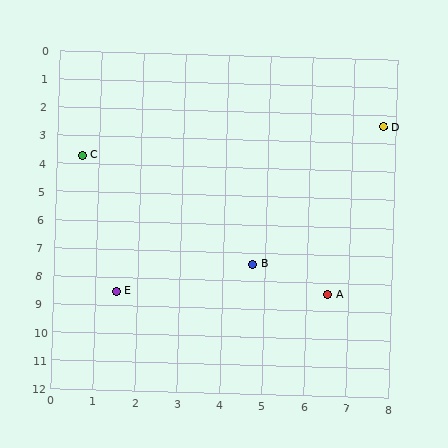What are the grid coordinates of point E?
Point E is at approximately (1.5, 8.5).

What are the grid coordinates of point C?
Point C is at approximately (0.6, 3.7).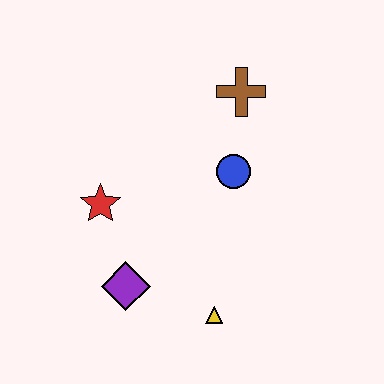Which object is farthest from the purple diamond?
The brown cross is farthest from the purple diamond.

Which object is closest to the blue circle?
The brown cross is closest to the blue circle.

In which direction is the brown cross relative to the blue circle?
The brown cross is above the blue circle.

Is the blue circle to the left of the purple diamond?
No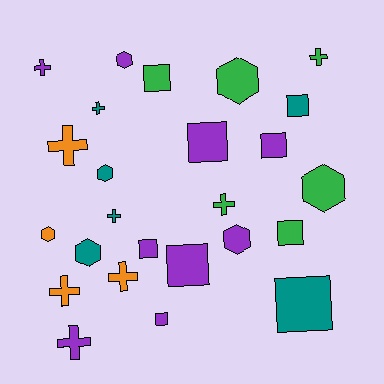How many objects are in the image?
There are 25 objects.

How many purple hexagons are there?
There are 2 purple hexagons.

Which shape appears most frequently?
Square, with 9 objects.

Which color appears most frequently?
Purple, with 9 objects.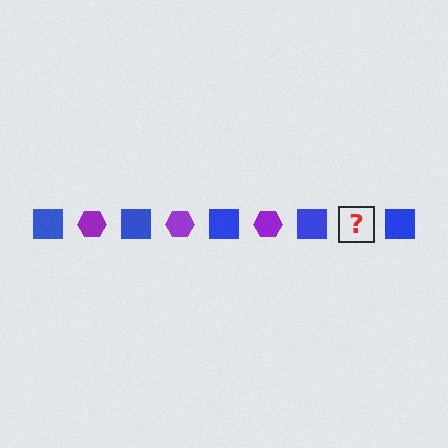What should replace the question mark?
The question mark should be replaced with a purple hexagon.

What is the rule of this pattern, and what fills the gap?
The rule is that the pattern alternates between blue square and purple hexagon. The gap should be filled with a purple hexagon.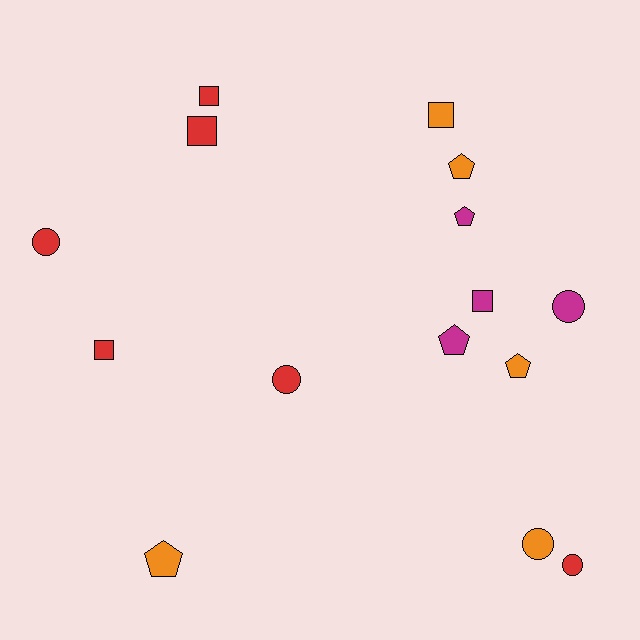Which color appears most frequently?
Red, with 6 objects.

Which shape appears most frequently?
Pentagon, with 5 objects.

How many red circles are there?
There are 3 red circles.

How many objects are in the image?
There are 15 objects.